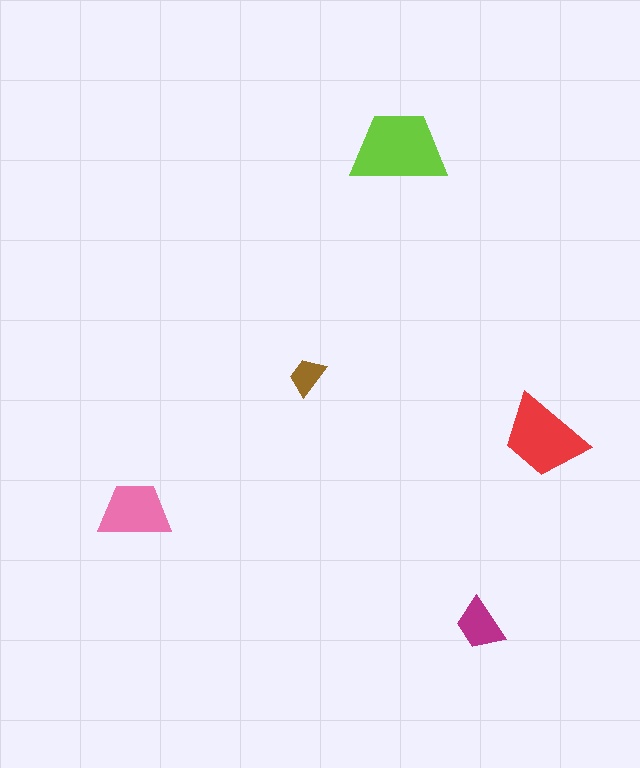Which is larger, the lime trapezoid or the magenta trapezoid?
The lime one.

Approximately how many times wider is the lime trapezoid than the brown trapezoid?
About 2.5 times wider.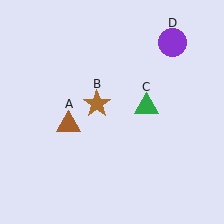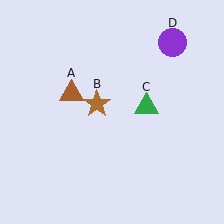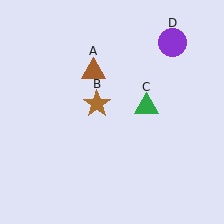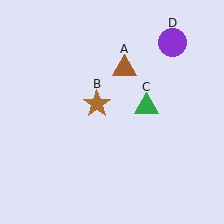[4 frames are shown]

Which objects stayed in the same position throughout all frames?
Brown star (object B) and green triangle (object C) and purple circle (object D) remained stationary.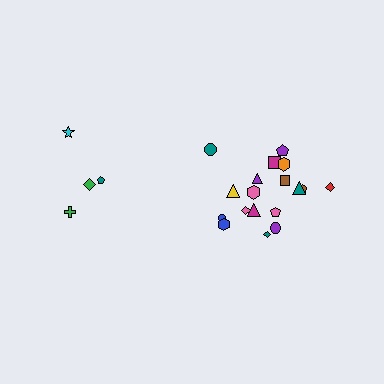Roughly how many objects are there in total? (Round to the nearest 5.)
Roughly 20 objects in total.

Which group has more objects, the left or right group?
The right group.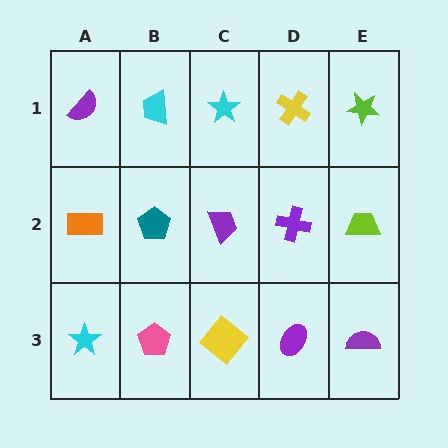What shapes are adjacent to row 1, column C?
A purple trapezoid (row 2, column C), a cyan trapezoid (row 1, column B), a yellow cross (row 1, column D).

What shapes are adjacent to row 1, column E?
A lime trapezoid (row 2, column E), a yellow cross (row 1, column D).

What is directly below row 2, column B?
A pink pentagon.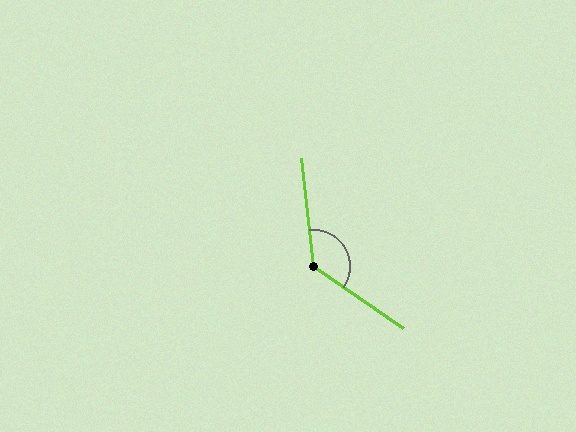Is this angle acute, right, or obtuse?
It is obtuse.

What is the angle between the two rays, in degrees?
Approximately 131 degrees.